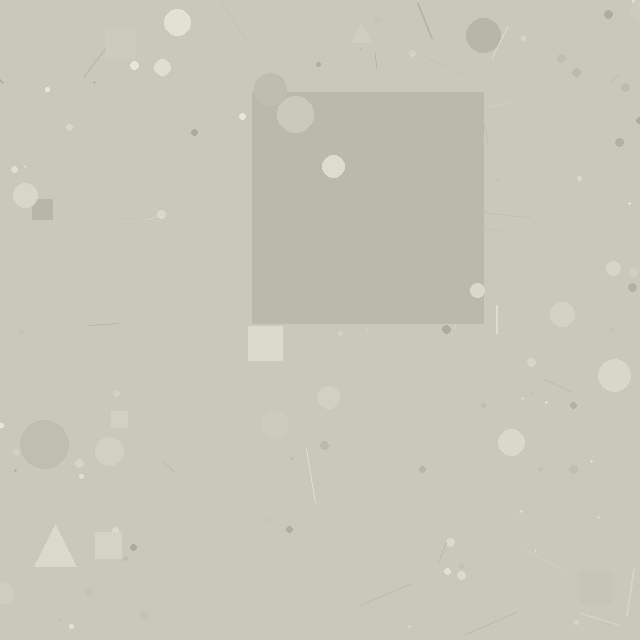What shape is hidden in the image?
A square is hidden in the image.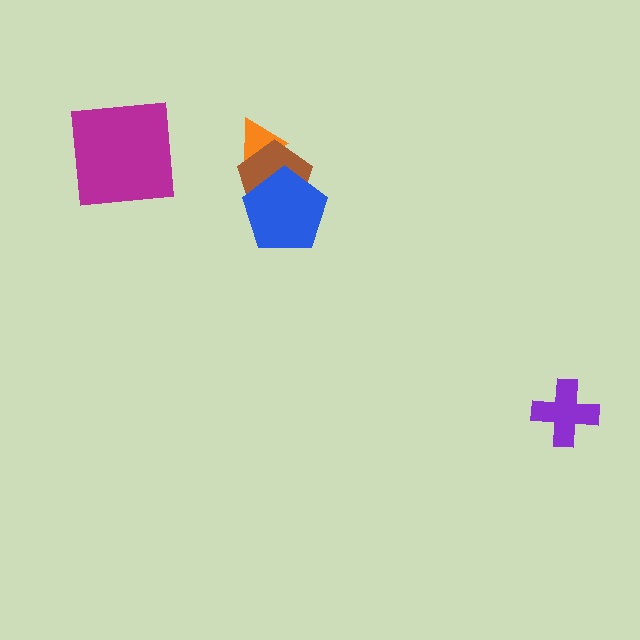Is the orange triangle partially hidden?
Yes, it is partially covered by another shape.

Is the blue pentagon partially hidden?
No, no other shape covers it.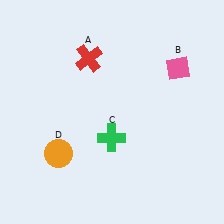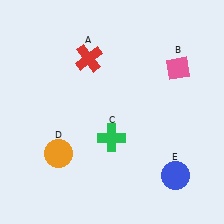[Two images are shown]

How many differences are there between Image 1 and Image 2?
There is 1 difference between the two images.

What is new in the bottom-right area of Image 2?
A blue circle (E) was added in the bottom-right area of Image 2.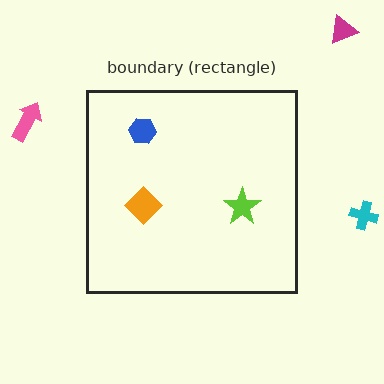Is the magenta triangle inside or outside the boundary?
Outside.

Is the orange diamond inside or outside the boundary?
Inside.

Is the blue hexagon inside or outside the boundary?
Inside.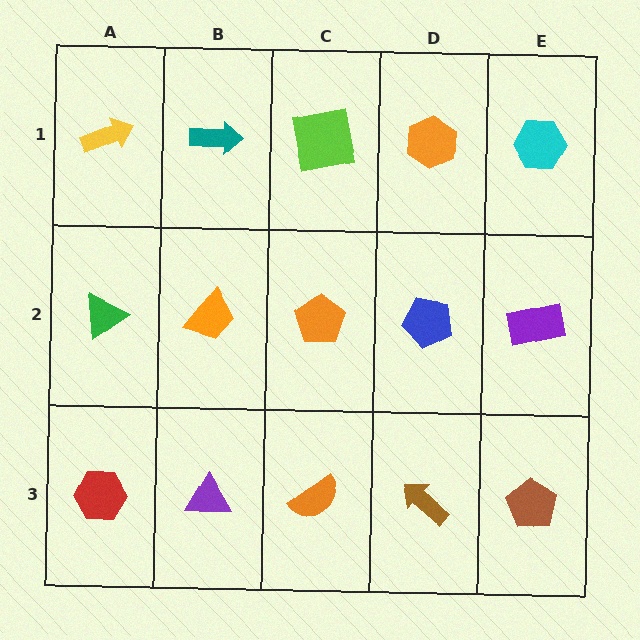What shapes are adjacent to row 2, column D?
An orange hexagon (row 1, column D), a brown arrow (row 3, column D), an orange pentagon (row 2, column C), a purple rectangle (row 2, column E).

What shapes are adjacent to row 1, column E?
A purple rectangle (row 2, column E), an orange hexagon (row 1, column D).